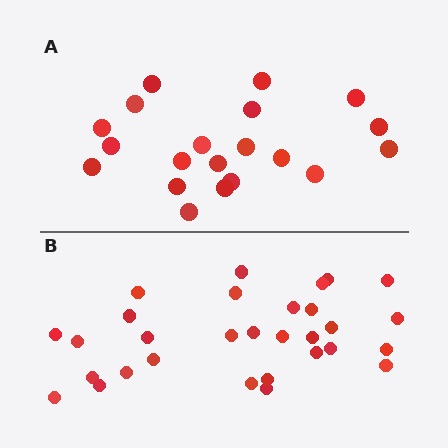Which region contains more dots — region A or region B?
Region B (the bottom region) has more dots.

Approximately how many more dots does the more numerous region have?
Region B has roughly 10 or so more dots than region A.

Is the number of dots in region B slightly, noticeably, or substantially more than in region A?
Region B has substantially more. The ratio is roughly 1.5 to 1.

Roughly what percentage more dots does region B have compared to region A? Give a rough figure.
About 50% more.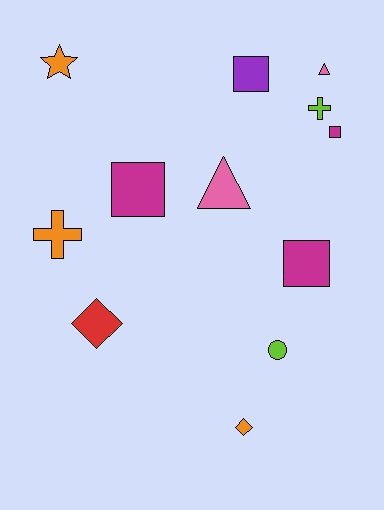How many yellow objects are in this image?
There are no yellow objects.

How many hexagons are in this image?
There are no hexagons.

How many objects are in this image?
There are 12 objects.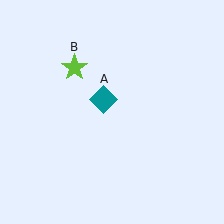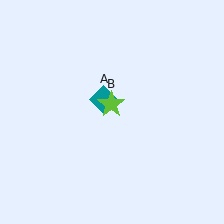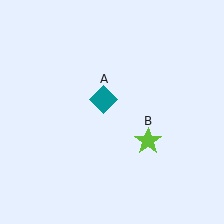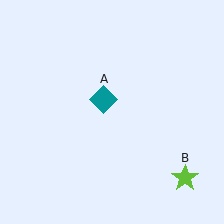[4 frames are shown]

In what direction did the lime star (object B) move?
The lime star (object B) moved down and to the right.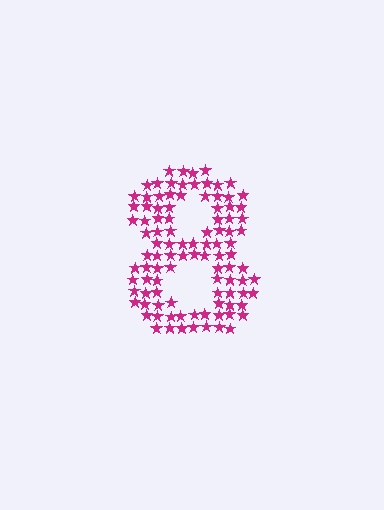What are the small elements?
The small elements are stars.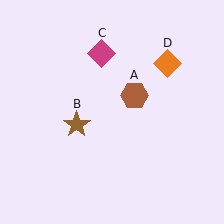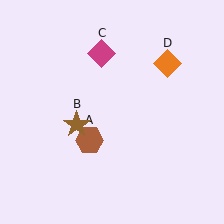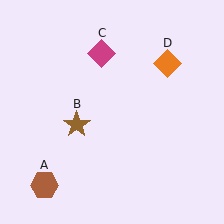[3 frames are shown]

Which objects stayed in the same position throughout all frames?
Brown star (object B) and magenta diamond (object C) and orange diamond (object D) remained stationary.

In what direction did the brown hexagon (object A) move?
The brown hexagon (object A) moved down and to the left.